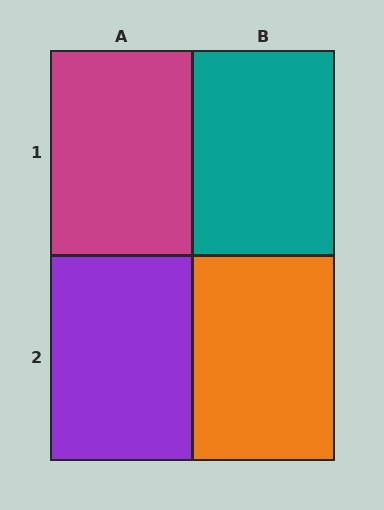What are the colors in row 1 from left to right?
Magenta, teal.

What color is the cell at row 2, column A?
Purple.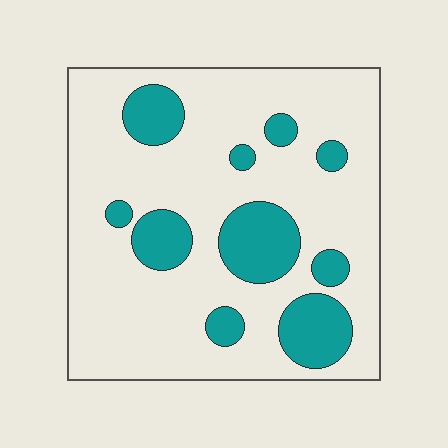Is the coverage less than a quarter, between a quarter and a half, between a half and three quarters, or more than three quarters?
Less than a quarter.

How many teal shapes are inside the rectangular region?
10.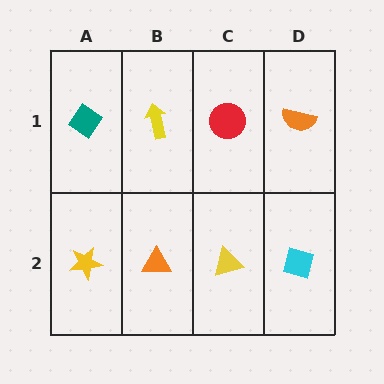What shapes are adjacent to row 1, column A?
A yellow star (row 2, column A), a yellow arrow (row 1, column B).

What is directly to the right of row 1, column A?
A yellow arrow.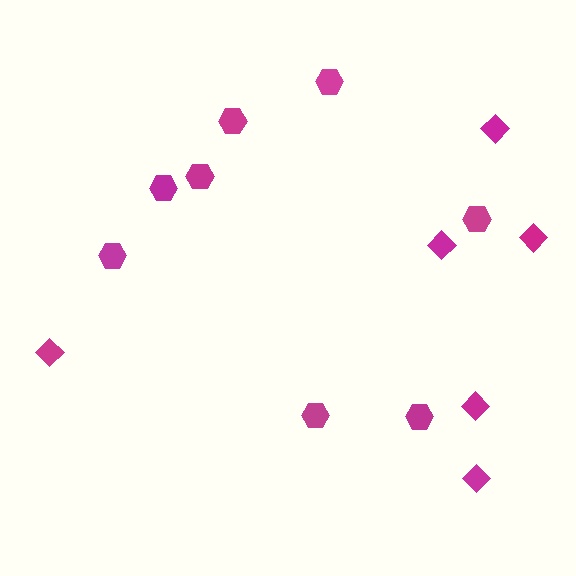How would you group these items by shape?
There are 2 groups: one group of hexagons (8) and one group of diamonds (6).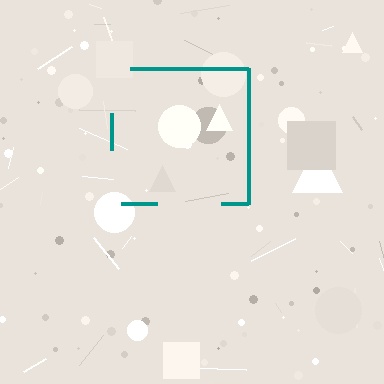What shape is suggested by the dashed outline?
The dashed outline suggests a square.